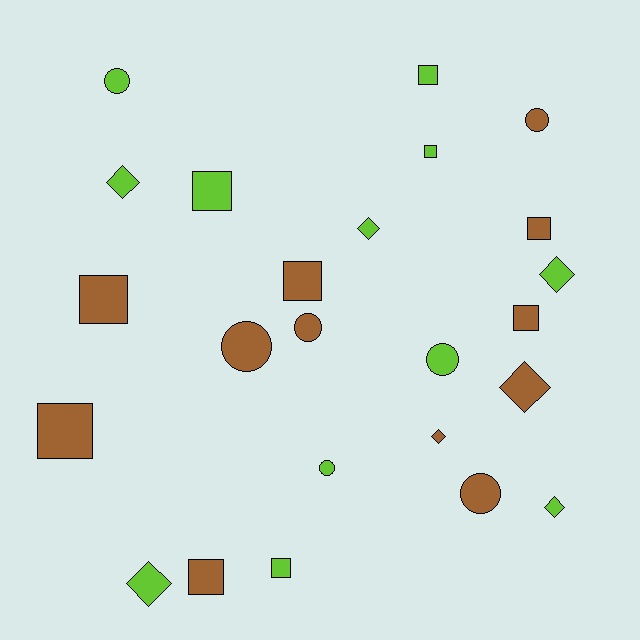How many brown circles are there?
There are 4 brown circles.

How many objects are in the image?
There are 24 objects.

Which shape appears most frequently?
Square, with 10 objects.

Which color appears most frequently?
Lime, with 12 objects.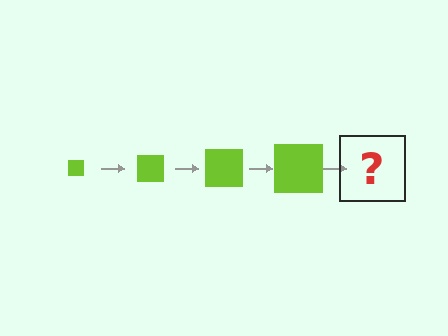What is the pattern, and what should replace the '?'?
The pattern is that the square gets progressively larger each step. The '?' should be a lime square, larger than the previous one.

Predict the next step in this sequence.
The next step is a lime square, larger than the previous one.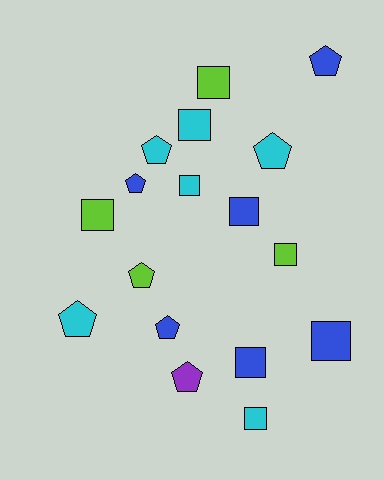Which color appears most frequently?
Blue, with 6 objects.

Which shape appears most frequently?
Square, with 9 objects.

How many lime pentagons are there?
There is 1 lime pentagon.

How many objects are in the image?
There are 17 objects.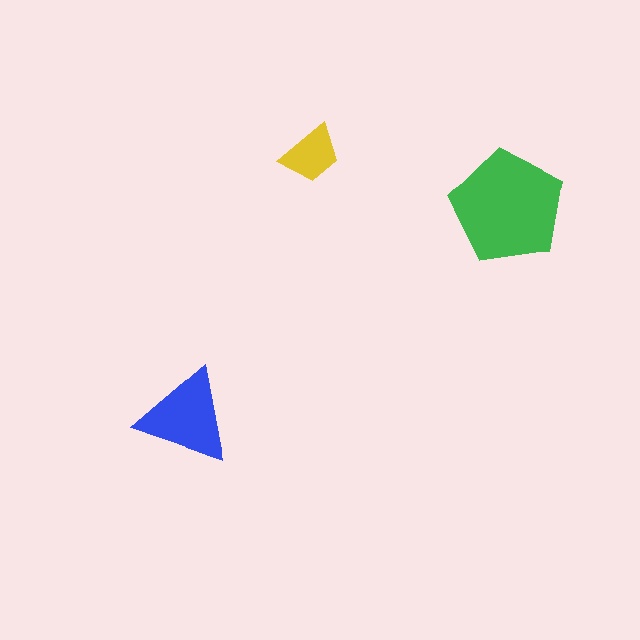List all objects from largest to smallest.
The green pentagon, the blue triangle, the yellow trapezoid.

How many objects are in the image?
There are 3 objects in the image.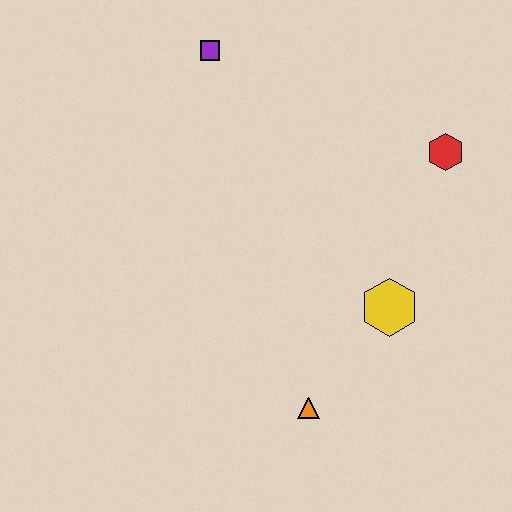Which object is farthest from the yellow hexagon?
The purple square is farthest from the yellow hexagon.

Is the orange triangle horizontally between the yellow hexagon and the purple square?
Yes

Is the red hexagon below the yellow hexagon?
No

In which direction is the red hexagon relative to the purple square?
The red hexagon is to the right of the purple square.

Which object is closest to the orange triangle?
The yellow hexagon is closest to the orange triangle.